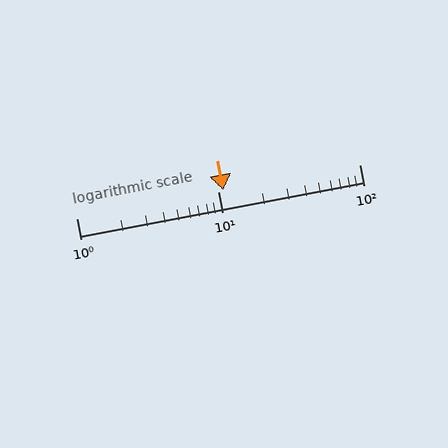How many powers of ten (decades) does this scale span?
The scale spans 2 decades, from 1 to 100.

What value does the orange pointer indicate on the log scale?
The pointer indicates approximately 11.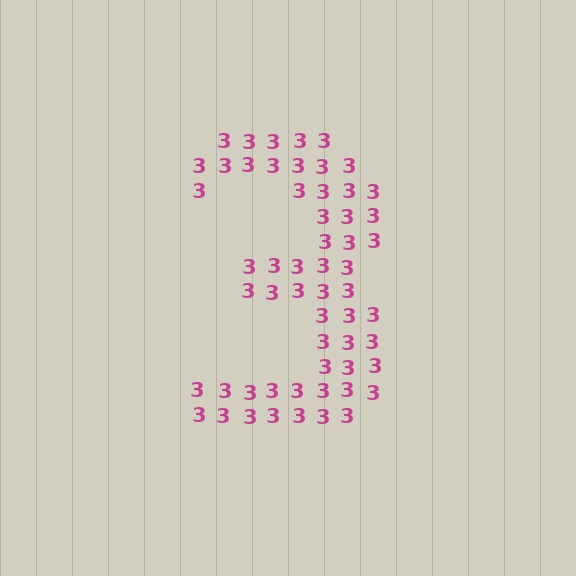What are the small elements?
The small elements are digit 3's.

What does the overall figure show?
The overall figure shows the digit 3.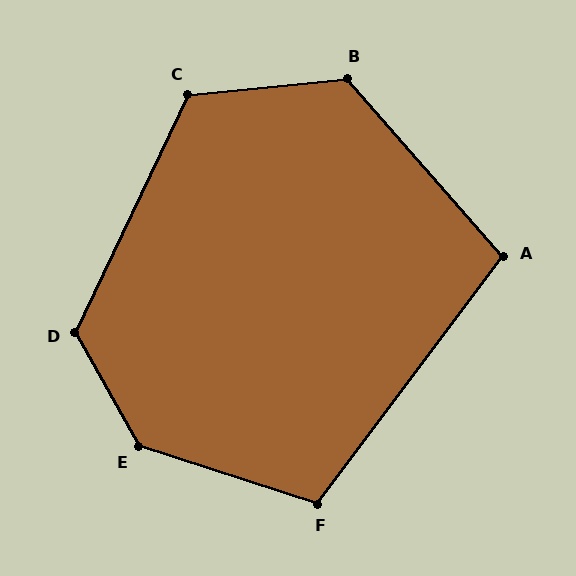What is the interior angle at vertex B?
Approximately 125 degrees (obtuse).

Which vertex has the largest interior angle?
E, at approximately 137 degrees.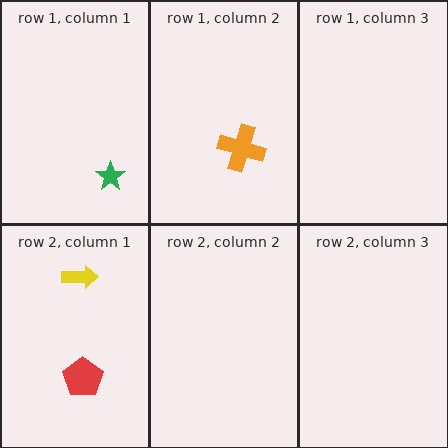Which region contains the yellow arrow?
The row 2, column 1 region.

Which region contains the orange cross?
The row 1, column 2 region.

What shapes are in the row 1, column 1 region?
The green star.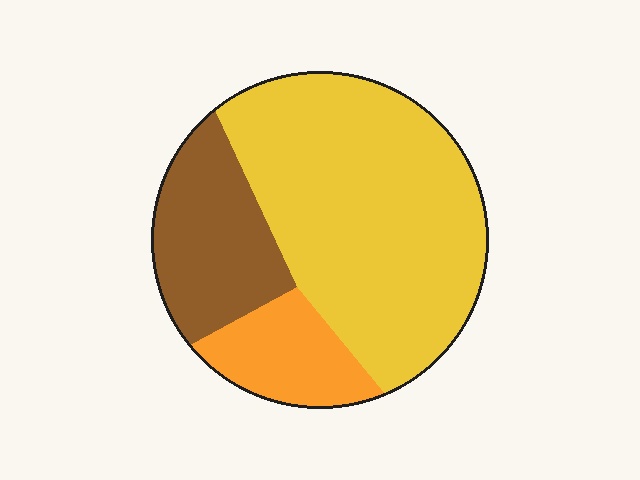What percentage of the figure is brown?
Brown takes up between a sixth and a third of the figure.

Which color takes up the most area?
Yellow, at roughly 65%.